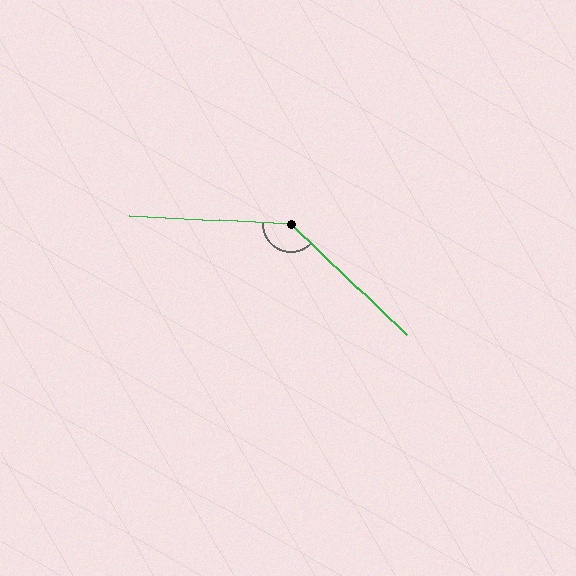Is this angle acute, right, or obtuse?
It is obtuse.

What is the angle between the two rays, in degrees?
Approximately 139 degrees.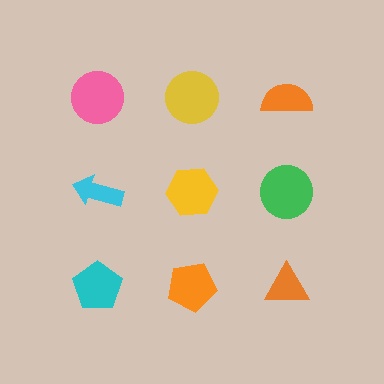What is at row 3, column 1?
A cyan pentagon.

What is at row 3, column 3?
An orange triangle.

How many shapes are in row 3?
3 shapes.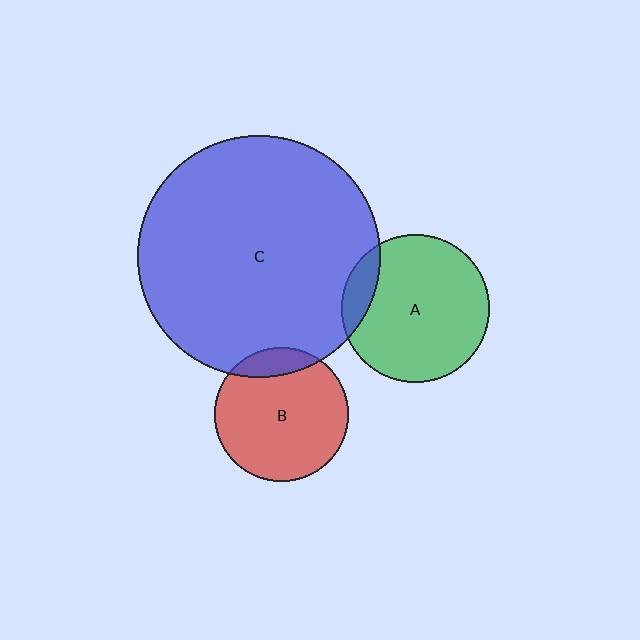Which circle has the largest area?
Circle C (blue).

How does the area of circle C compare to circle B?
Approximately 3.3 times.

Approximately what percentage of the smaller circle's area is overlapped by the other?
Approximately 10%.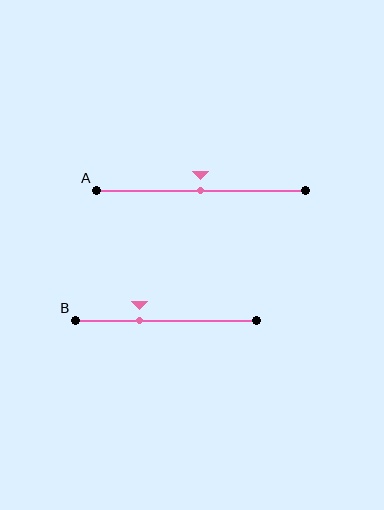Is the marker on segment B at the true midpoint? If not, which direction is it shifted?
No, the marker on segment B is shifted to the left by about 14% of the segment length.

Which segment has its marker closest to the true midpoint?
Segment A has its marker closest to the true midpoint.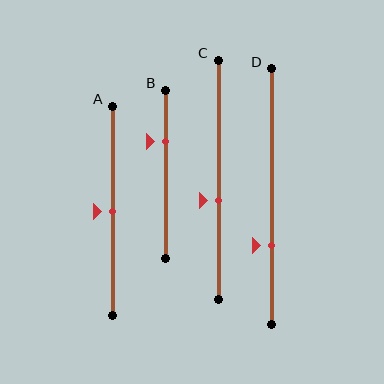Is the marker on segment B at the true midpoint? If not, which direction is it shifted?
No, the marker on segment B is shifted upward by about 20% of the segment length.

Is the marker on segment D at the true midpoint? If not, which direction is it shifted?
No, the marker on segment D is shifted downward by about 19% of the segment length.